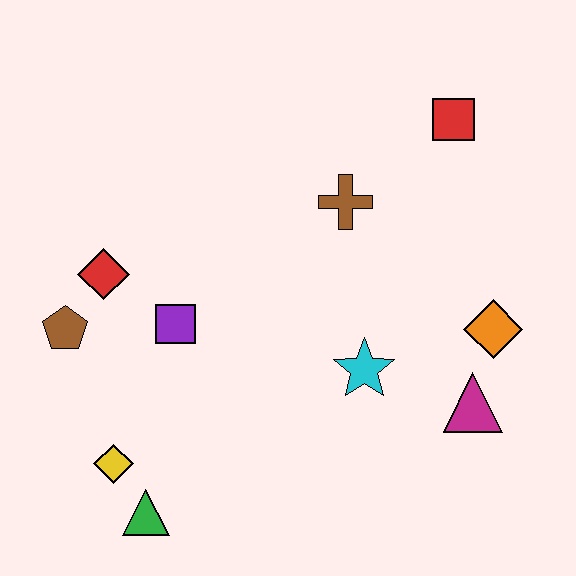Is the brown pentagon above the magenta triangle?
Yes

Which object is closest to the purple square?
The red diamond is closest to the purple square.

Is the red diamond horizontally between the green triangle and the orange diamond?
No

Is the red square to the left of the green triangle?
No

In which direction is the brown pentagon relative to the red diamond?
The brown pentagon is below the red diamond.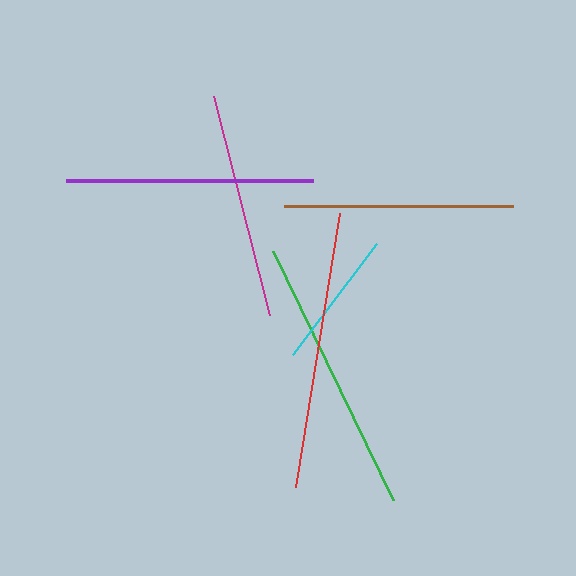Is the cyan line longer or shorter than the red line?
The red line is longer than the cyan line.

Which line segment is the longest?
The red line is the longest at approximately 277 pixels.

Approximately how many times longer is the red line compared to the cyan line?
The red line is approximately 2.0 times the length of the cyan line.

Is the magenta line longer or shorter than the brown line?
The brown line is longer than the magenta line.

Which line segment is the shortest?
The cyan line is the shortest at approximately 140 pixels.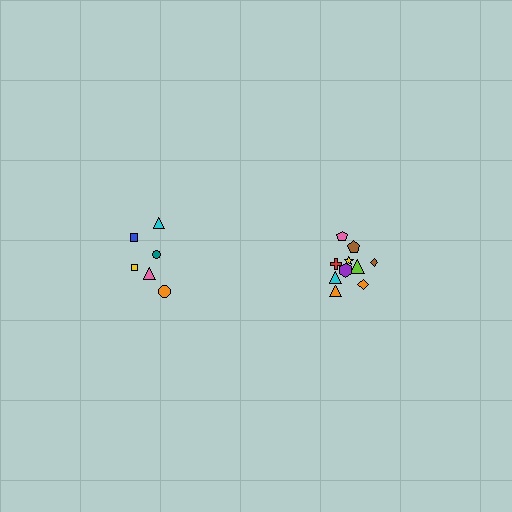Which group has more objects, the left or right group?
The right group.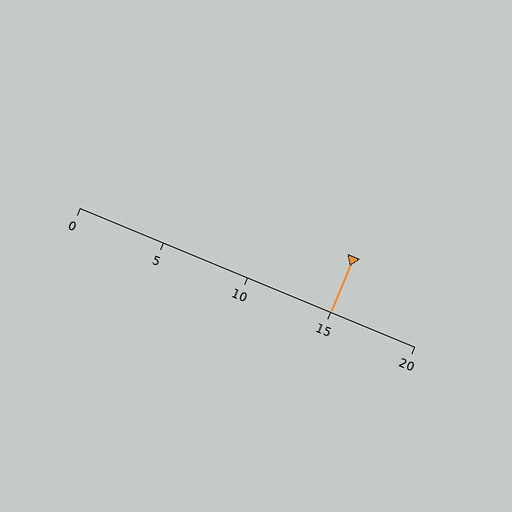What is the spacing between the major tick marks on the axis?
The major ticks are spaced 5 apart.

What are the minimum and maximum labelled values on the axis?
The axis runs from 0 to 20.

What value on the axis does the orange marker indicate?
The marker indicates approximately 15.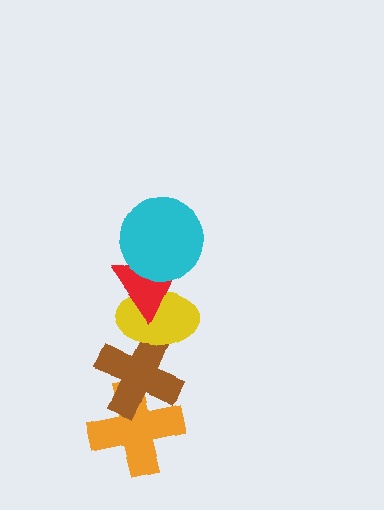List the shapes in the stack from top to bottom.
From top to bottom: the cyan circle, the red triangle, the yellow ellipse, the brown cross, the orange cross.